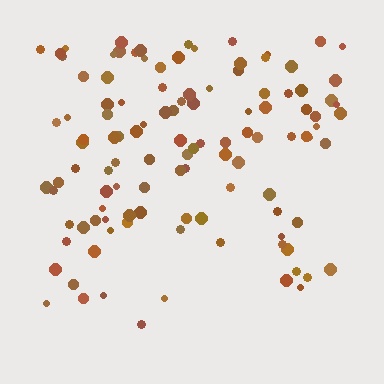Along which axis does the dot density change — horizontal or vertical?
Vertical.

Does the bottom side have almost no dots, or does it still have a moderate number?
Still a moderate number, just noticeably fewer than the top.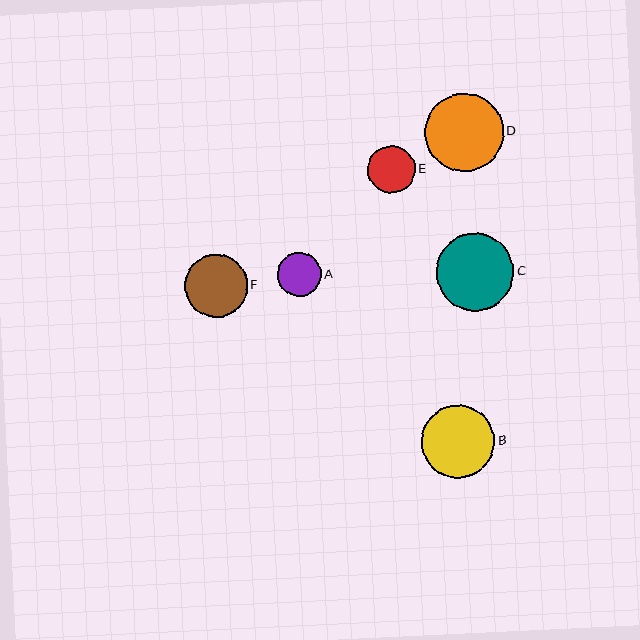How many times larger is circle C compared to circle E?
Circle C is approximately 1.6 times the size of circle E.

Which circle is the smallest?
Circle A is the smallest with a size of approximately 44 pixels.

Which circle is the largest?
Circle D is the largest with a size of approximately 78 pixels.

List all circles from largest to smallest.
From largest to smallest: D, C, B, F, E, A.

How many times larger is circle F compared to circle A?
Circle F is approximately 1.4 times the size of circle A.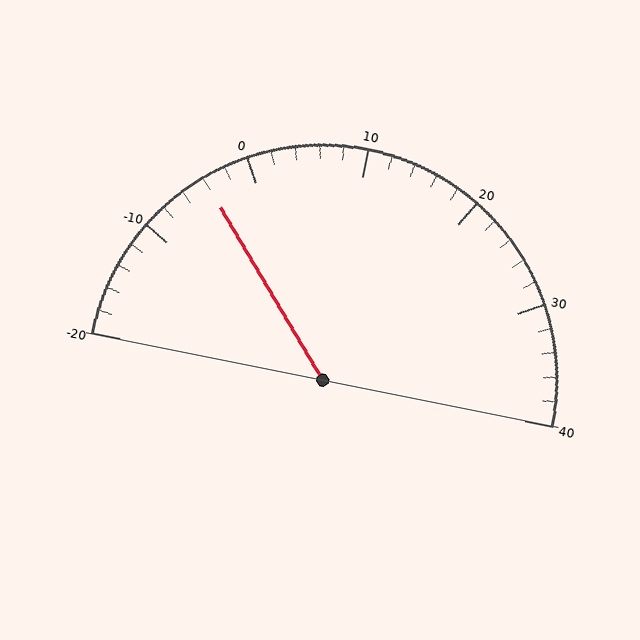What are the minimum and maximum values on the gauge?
The gauge ranges from -20 to 40.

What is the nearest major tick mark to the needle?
The nearest major tick mark is 0.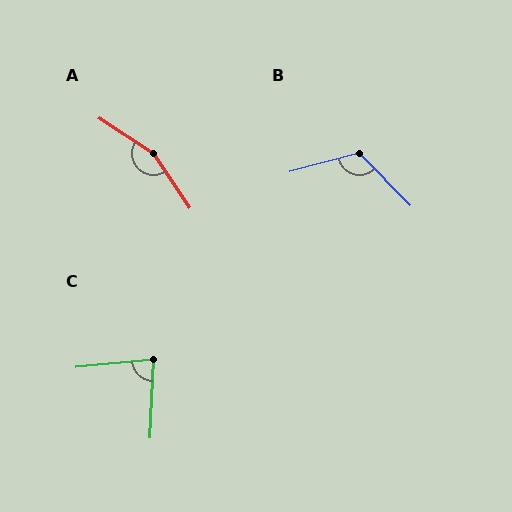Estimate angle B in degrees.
Approximately 119 degrees.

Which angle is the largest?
A, at approximately 157 degrees.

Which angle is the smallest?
C, at approximately 82 degrees.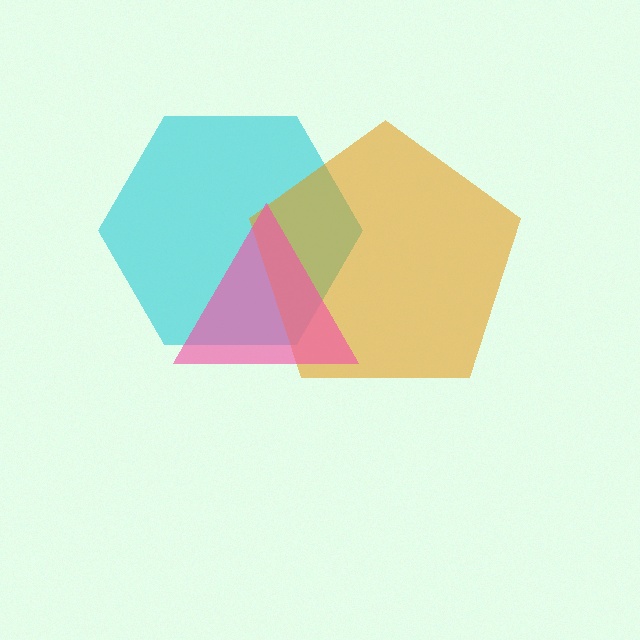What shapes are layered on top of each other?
The layered shapes are: a cyan hexagon, an orange pentagon, a pink triangle.